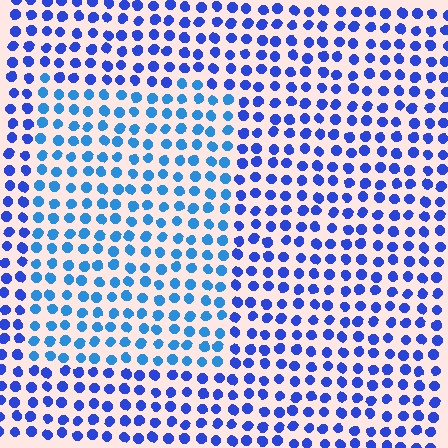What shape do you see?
I see a rectangle.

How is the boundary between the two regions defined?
The boundary is defined purely by a slight shift in hue (about 26 degrees). Spacing, size, and orientation are identical on both sides.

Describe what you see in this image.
The image is filled with small blue elements in a uniform arrangement. A rectangle-shaped region is visible where the elements are tinted to a slightly different hue, forming a subtle color boundary.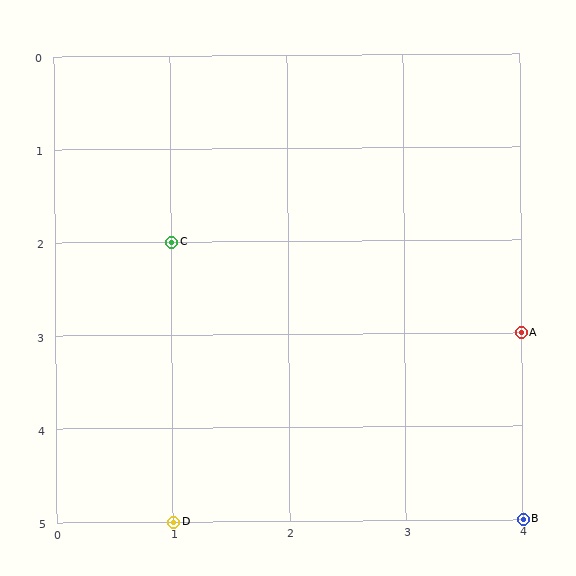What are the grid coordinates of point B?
Point B is at grid coordinates (4, 5).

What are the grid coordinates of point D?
Point D is at grid coordinates (1, 5).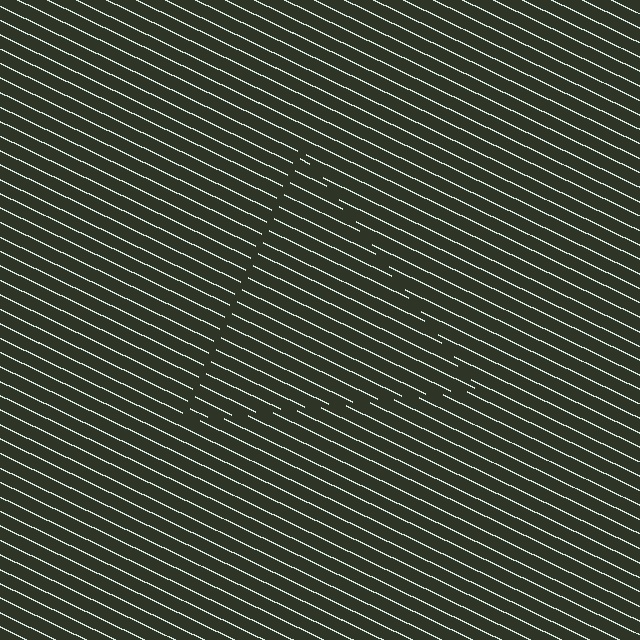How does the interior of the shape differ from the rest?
The interior of the shape contains the same grating, shifted by half a period — the contour is defined by the phase discontinuity where line-ends from the inner and outer gratings abut.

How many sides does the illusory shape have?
3 sides — the line-ends trace a triangle.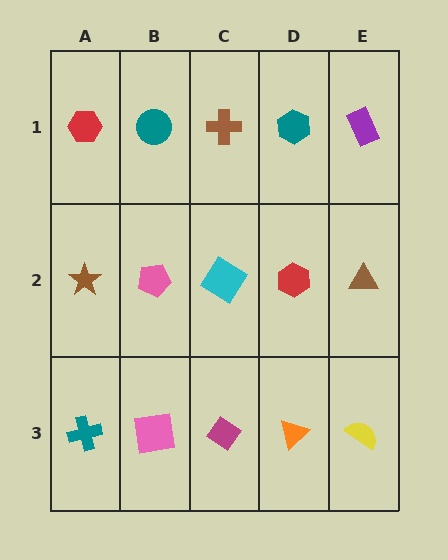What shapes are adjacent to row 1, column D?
A red hexagon (row 2, column D), a brown cross (row 1, column C), a purple rectangle (row 1, column E).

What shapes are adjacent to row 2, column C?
A brown cross (row 1, column C), a magenta diamond (row 3, column C), a pink pentagon (row 2, column B), a red hexagon (row 2, column D).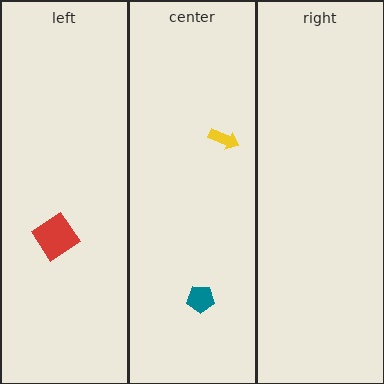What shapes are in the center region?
The teal pentagon, the yellow arrow.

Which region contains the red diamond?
The left region.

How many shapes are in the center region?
2.